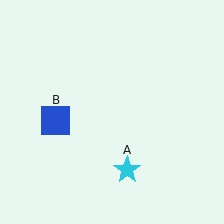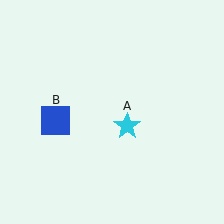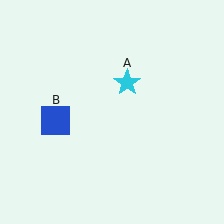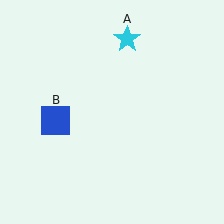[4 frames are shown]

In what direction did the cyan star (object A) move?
The cyan star (object A) moved up.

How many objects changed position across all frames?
1 object changed position: cyan star (object A).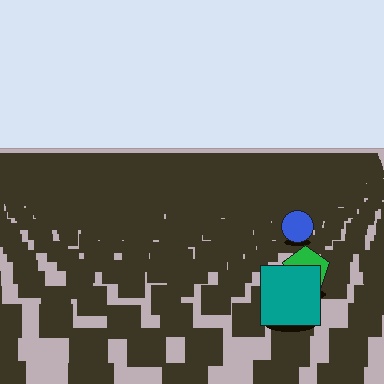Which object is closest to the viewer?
The teal square is closest. The texture marks near it are larger and more spread out.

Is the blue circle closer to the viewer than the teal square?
No. The teal square is closer — you can tell from the texture gradient: the ground texture is coarser near it.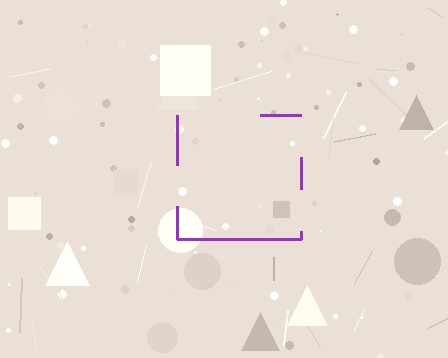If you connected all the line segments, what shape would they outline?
They would outline a square.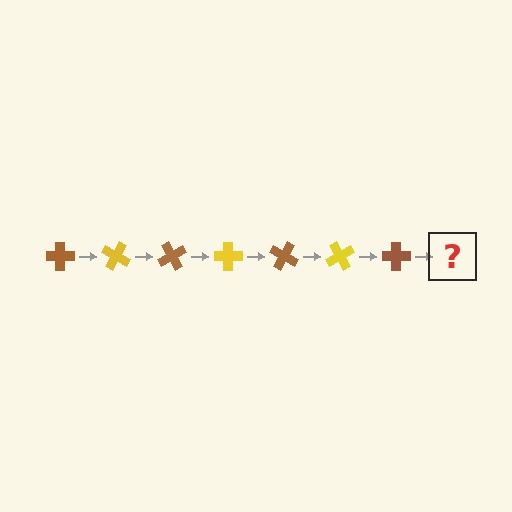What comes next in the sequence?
The next element should be a yellow cross, rotated 210 degrees from the start.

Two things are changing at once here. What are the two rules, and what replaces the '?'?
The two rules are that it rotates 30 degrees each step and the color cycles through brown and yellow. The '?' should be a yellow cross, rotated 210 degrees from the start.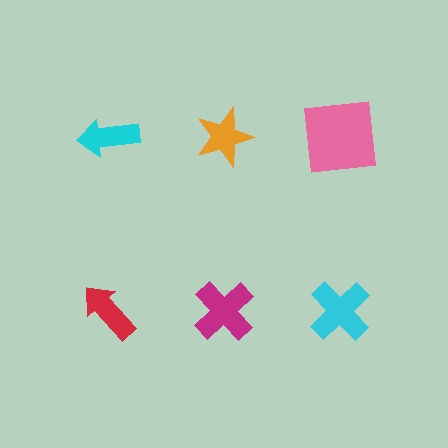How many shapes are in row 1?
3 shapes.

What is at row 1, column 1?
A cyan arrow.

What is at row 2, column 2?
A magenta cross.